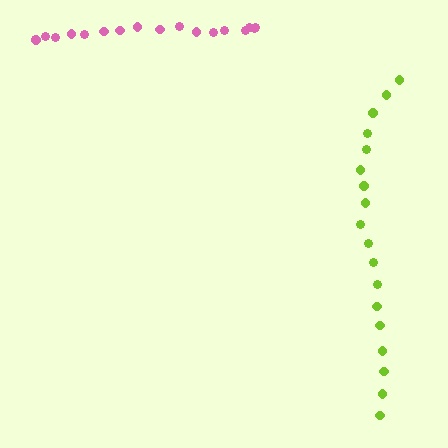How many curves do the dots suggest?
There are 2 distinct paths.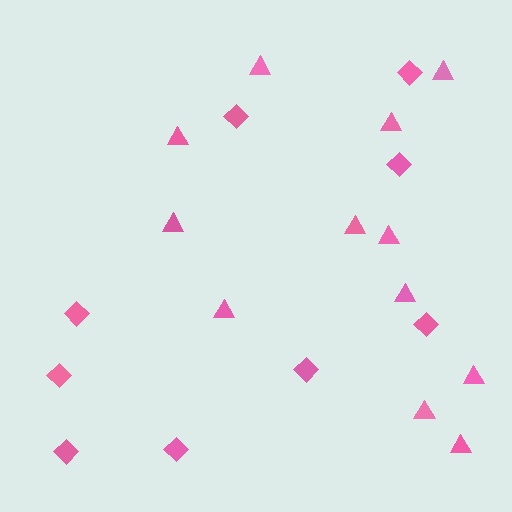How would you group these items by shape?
There are 2 groups: one group of diamonds (9) and one group of triangles (12).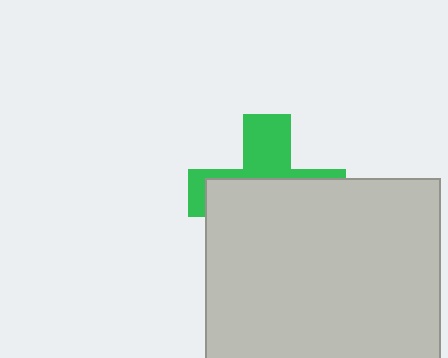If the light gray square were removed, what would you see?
You would see the complete green cross.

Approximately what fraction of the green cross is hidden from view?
Roughly 64% of the green cross is hidden behind the light gray square.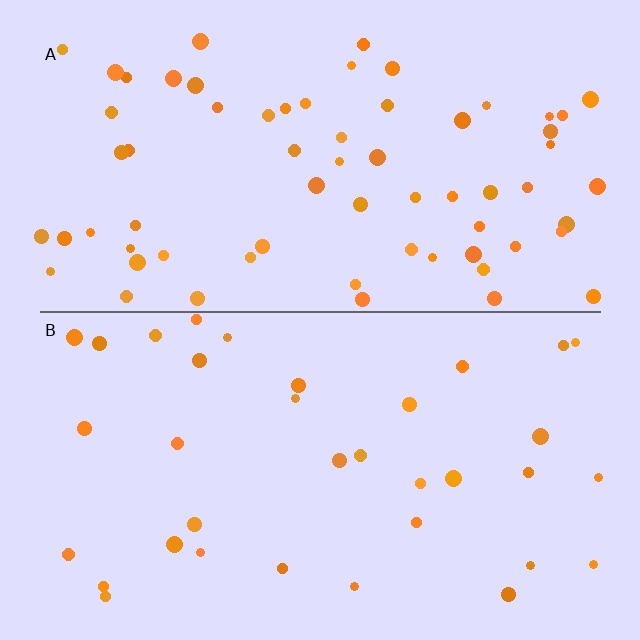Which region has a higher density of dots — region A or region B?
A (the top).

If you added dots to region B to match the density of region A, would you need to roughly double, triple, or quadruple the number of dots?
Approximately double.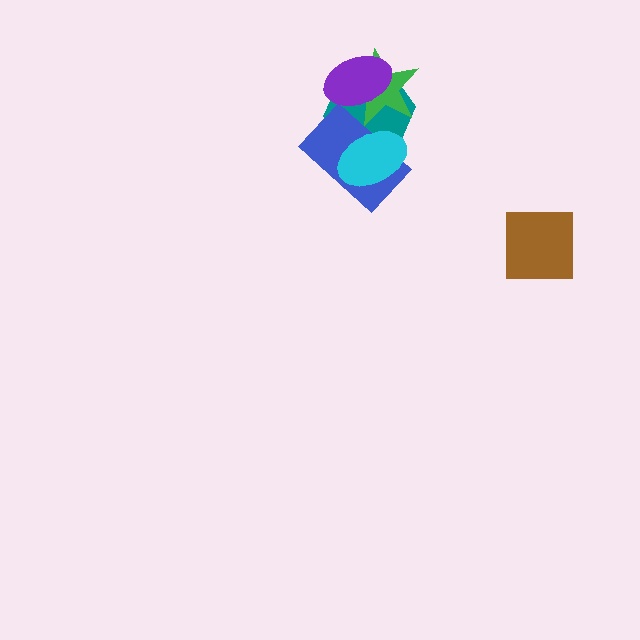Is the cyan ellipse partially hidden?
No, no other shape covers it.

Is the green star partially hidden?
Yes, it is partially covered by another shape.